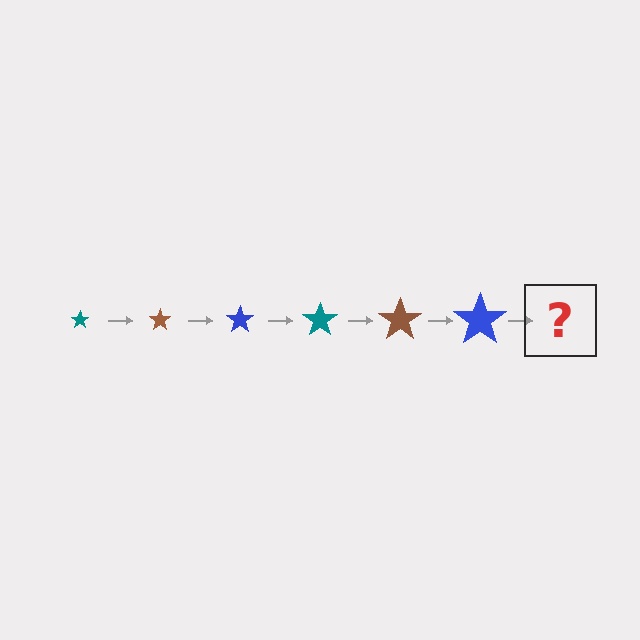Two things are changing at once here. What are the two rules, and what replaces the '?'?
The two rules are that the star grows larger each step and the color cycles through teal, brown, and blue. The '?' should be a teal star, larger than the previous one.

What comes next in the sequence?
The next element should be a teal star, larger than the previous one.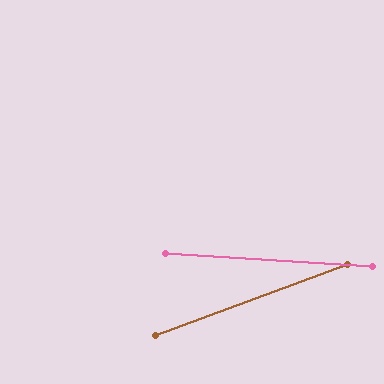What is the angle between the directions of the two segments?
Approximately 24 degrees.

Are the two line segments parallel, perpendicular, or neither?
Neither parallel nor perpendicular — they differ by about 24°.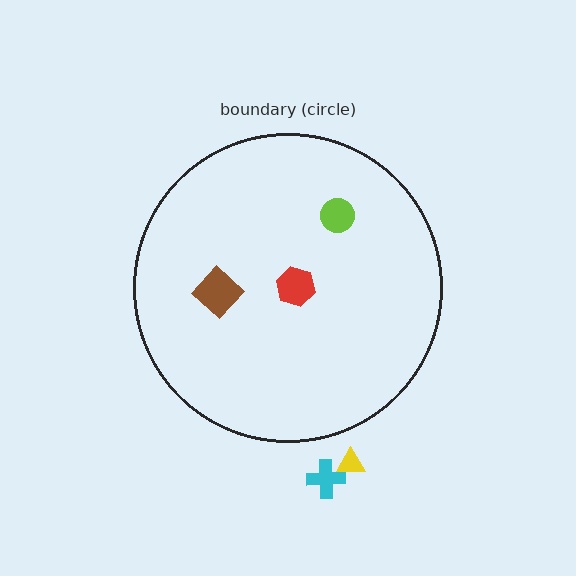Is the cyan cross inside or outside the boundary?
Outside.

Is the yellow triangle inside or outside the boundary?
Outside.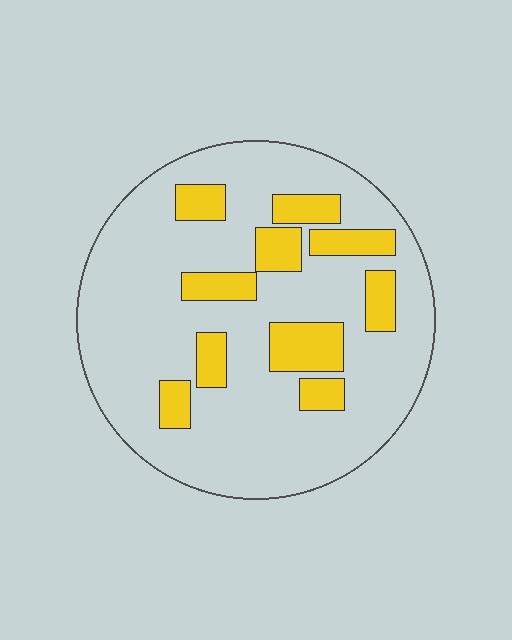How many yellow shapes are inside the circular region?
10.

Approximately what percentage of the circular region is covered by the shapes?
Approximately 20%.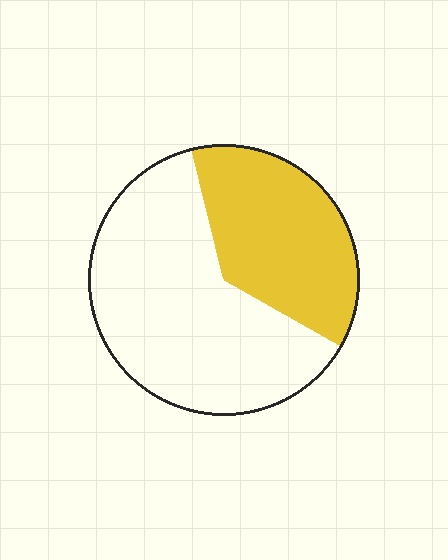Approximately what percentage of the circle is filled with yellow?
Approximately 35%.